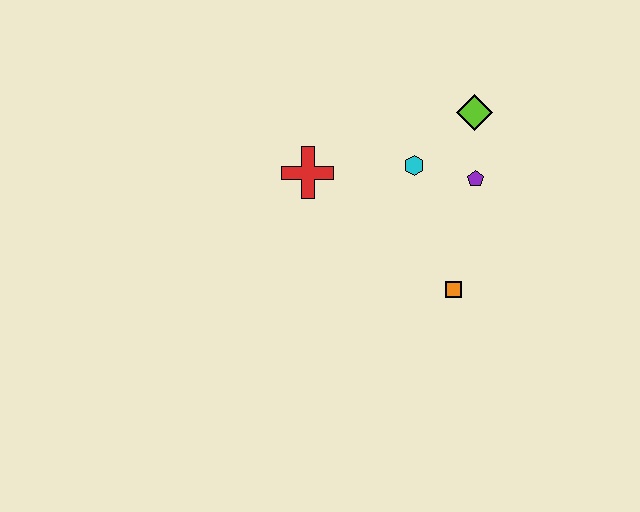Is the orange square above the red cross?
No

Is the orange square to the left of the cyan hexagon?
No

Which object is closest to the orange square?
The purple pentagon is closest to the orange square.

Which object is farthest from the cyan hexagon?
The orange square is farthest from the cyan hexagon.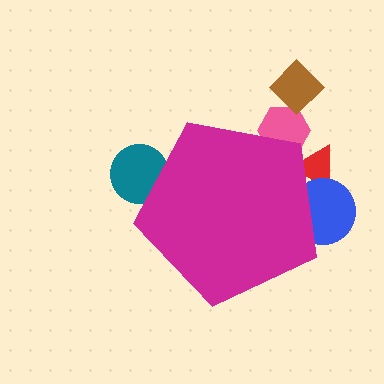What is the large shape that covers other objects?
A magenta pentagon.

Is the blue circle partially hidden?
Yes, the blue circle is partially hidden behind the magenta pentagon.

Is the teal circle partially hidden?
Yes, the teal circle is partially hidden behind the magenta pentagon.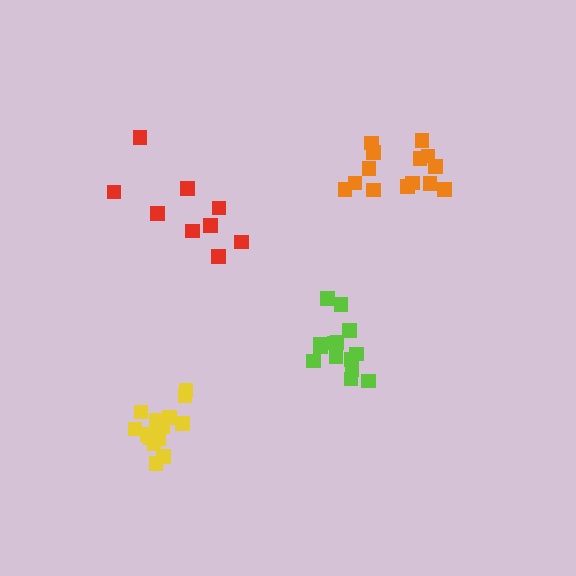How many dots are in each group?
Group 1: 14 dots, Group 2: 9 dots, Group 3: 14 dots, Group 4: 14 dots (51 total).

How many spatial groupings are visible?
There are 4 spatial groupings.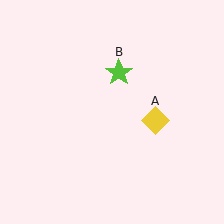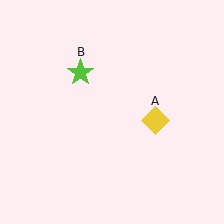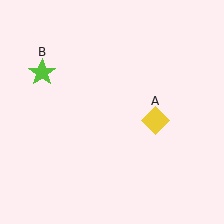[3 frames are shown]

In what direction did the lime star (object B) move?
The lime star (object B) moved left.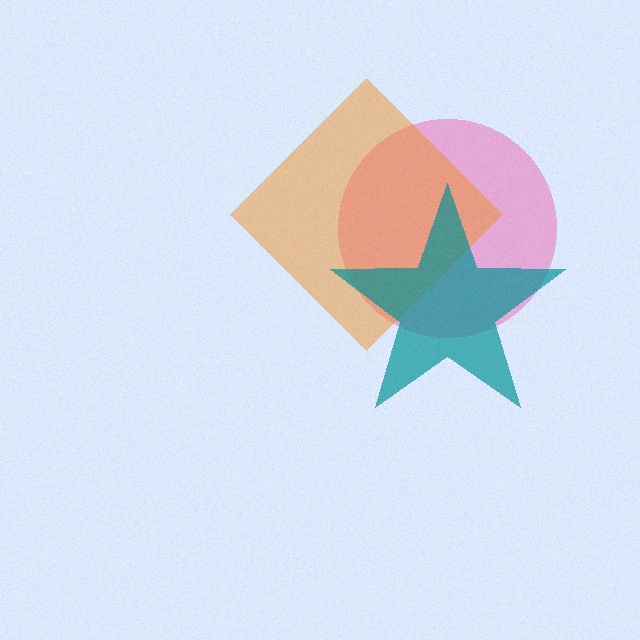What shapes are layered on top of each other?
The layered shapes are: a pink circle, an orange diamond, a teal star.